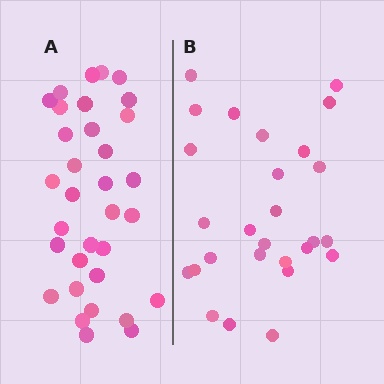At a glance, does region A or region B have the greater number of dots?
Region A (the left region) has more dots.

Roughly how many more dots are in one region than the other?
Region A has about 6 more dots than region B.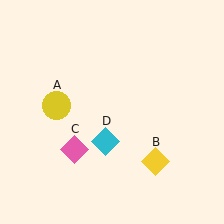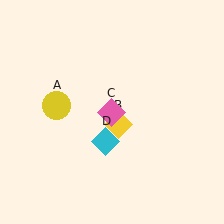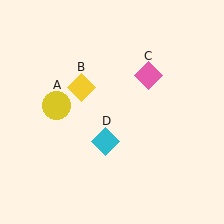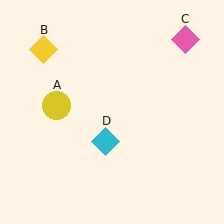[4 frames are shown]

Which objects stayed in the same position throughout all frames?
Yellow circle (object A) and cyan diamond (object D) remained stationary.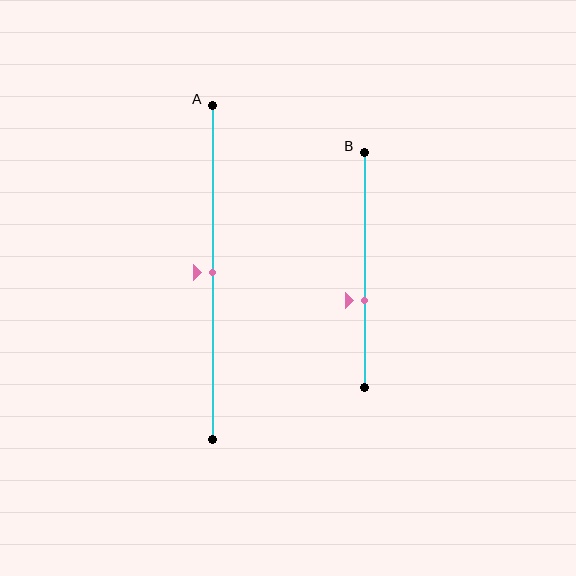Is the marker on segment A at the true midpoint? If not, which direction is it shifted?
Yes, the marker on segment A is at the true midpoint.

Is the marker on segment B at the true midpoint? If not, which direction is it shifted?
No, the marker on segment B is shifted downward by about 13% of the segment length.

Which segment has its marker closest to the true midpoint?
Segment A has its marker closest to the true midpoint.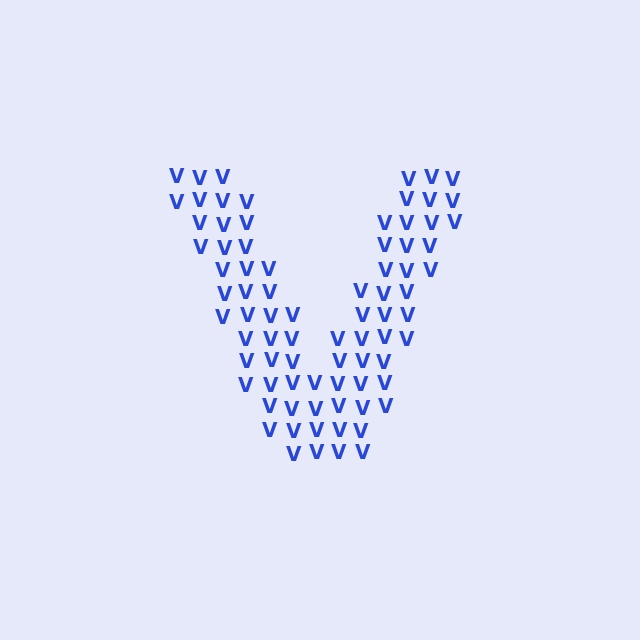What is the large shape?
The large shape is the letter V.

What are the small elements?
The small elements are letter V's.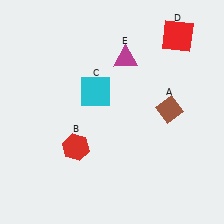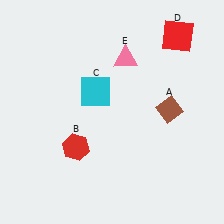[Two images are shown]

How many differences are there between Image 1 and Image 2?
There is 1 difference between the two images.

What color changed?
The triangle (E) changed from magenta in Image 1 to pink in Image 2.